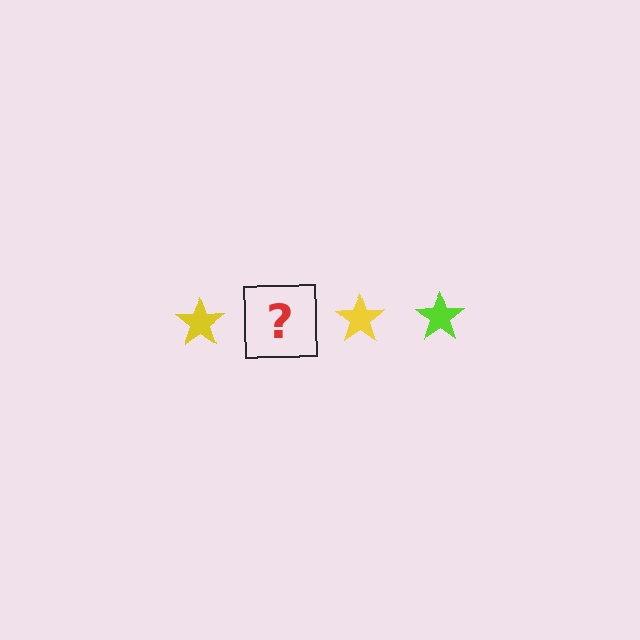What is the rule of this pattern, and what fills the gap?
The rule is that the pattern cycles through yellow, lime stars. The gap should be filled with a lime star.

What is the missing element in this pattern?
The missing element is a lime star.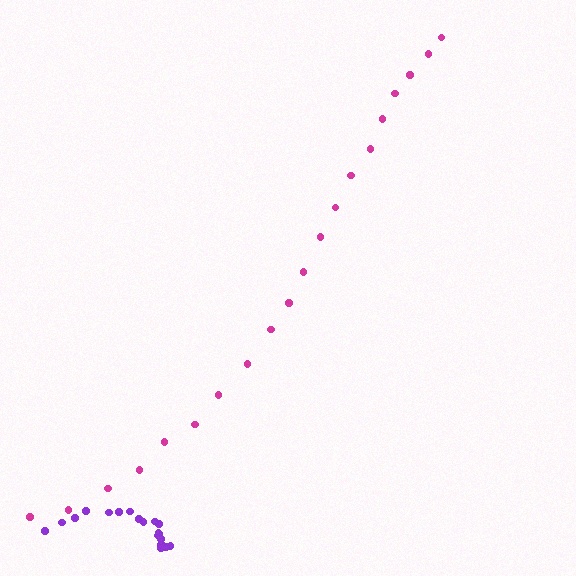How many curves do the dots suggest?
There are 2 distinct paths.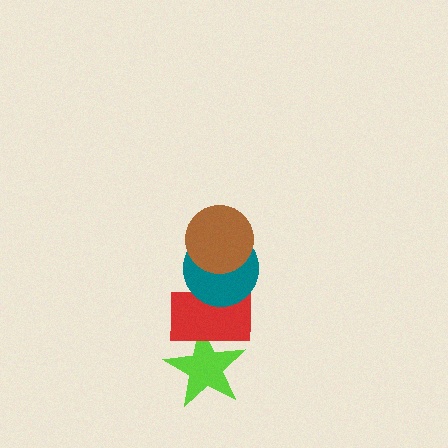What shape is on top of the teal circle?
The brown circle is on top of the teal circle.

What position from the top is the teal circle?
The teal circle is 2nd from the top.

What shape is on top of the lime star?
The red rectangle is on top of the lime star.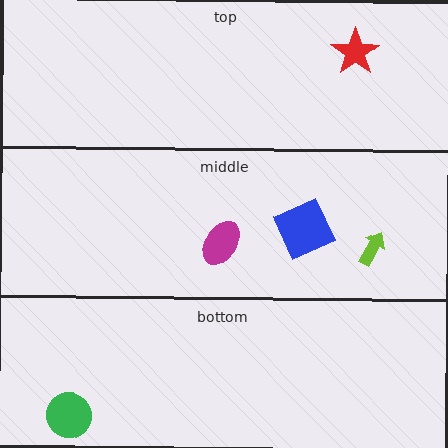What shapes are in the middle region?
The blue square, the magenta ellipse, the lime arrow.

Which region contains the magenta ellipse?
The middle region.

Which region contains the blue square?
The middle region.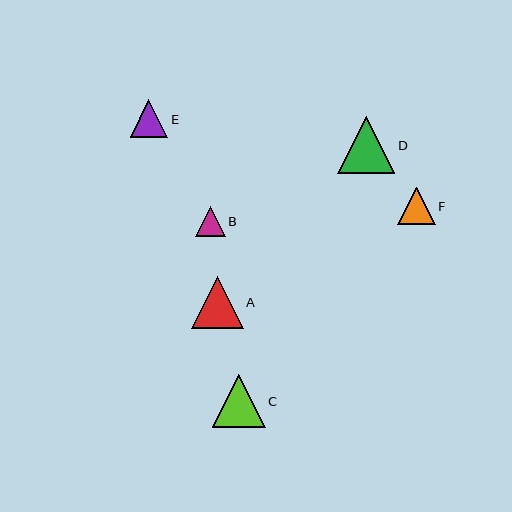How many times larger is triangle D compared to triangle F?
Triangle D is approximately 1.5 times the size of triangle F.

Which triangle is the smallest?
Triangle B is the smallest with a size of approximately 30 pixels.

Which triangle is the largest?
Triangle D is the largest with a size of approximately 57 pixels.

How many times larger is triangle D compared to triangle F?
Triangle D is approximately 1.5 times the size of triangle F.